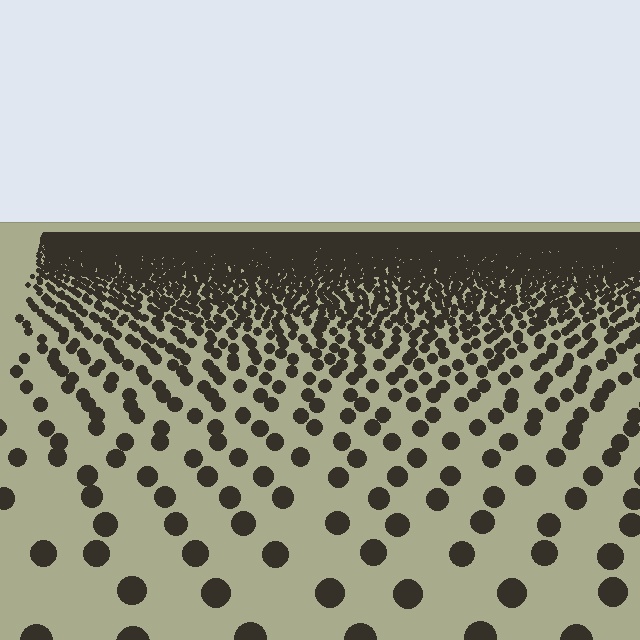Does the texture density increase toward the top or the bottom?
Density increases toward the top.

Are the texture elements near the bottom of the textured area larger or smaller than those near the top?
Larger. Near the bottom, elements are closer to the viewer and appear at a bigger on-screen size.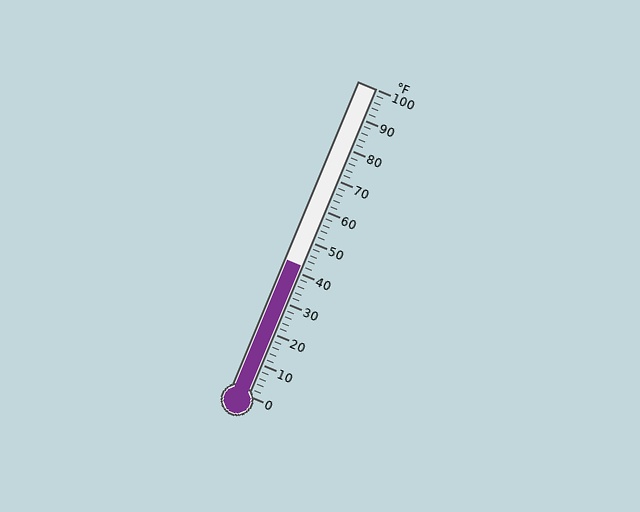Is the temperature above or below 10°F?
The temperature is above 10°F.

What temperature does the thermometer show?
The thermometer shows approximately 42°F.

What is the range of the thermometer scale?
The thermometer scale ranges from 0°F to 100°F.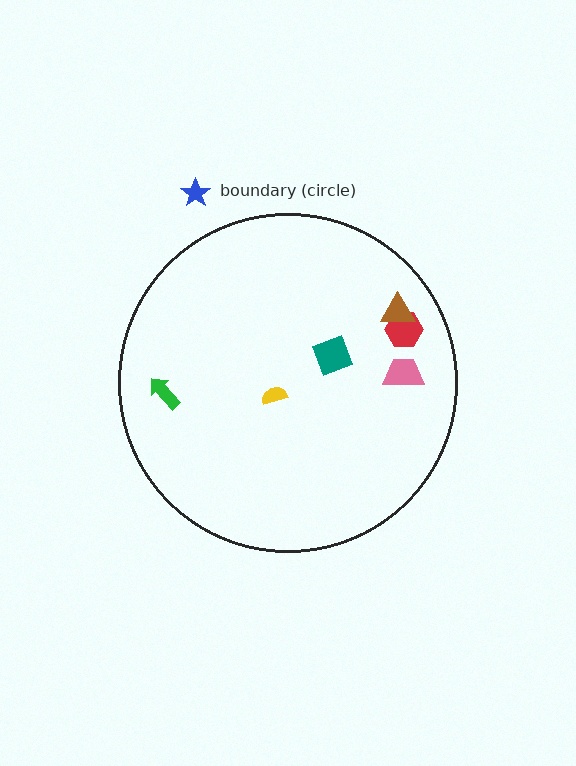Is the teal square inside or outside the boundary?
Inside.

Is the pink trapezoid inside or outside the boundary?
Inside.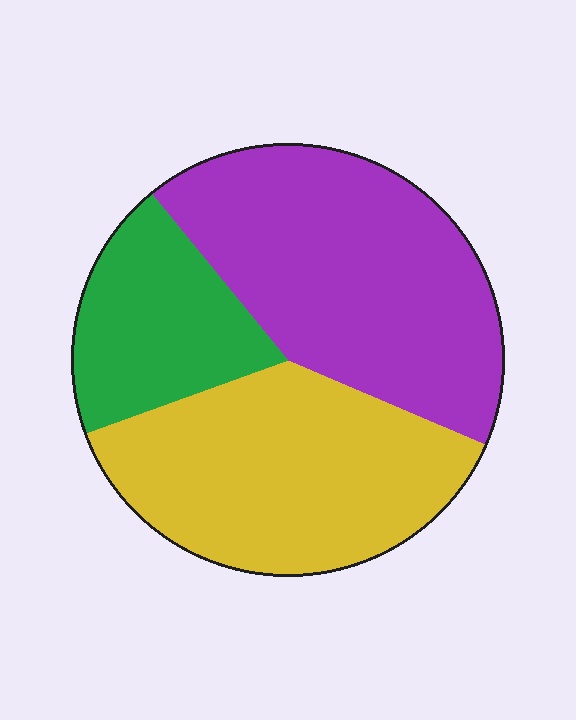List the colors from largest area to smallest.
From largest to smallest: purple, yellow, green.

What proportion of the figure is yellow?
Yellow covers 38% of the figure.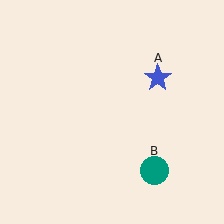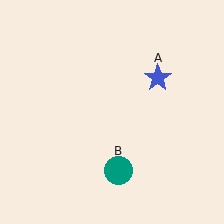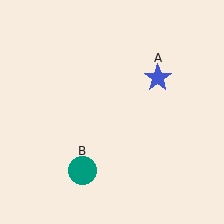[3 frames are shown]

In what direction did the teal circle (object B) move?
The teal circle (object B) moved left.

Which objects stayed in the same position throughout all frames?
Blue star (object A) remained stationary.